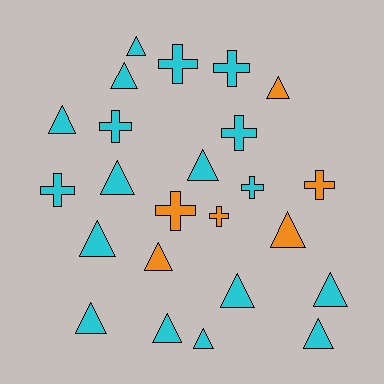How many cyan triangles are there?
There are 12 cyan triangles.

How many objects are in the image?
There are 24 objects.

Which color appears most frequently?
Cyan, with 18 objects.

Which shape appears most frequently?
Triangle, with 15 objects.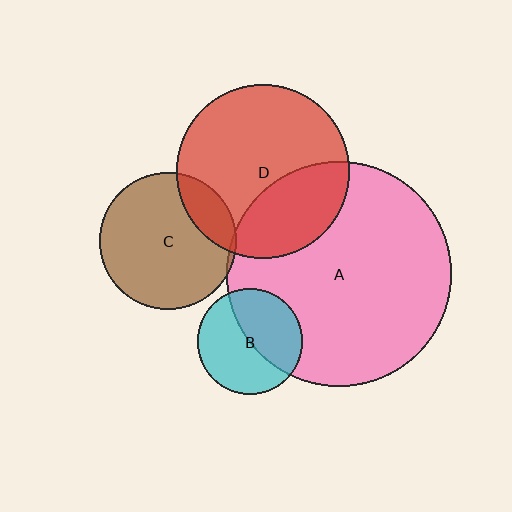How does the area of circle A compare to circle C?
Approximately 2.7 times.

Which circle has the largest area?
Circle A (pink).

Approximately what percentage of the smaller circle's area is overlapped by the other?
Approximately 20%.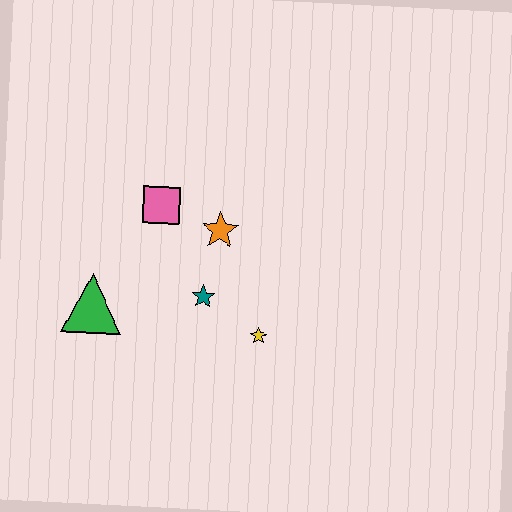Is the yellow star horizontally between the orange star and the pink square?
No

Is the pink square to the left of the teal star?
Yes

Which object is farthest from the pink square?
The yellow star is farthest from the pink square.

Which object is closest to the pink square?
The orange star is closest to the pink square.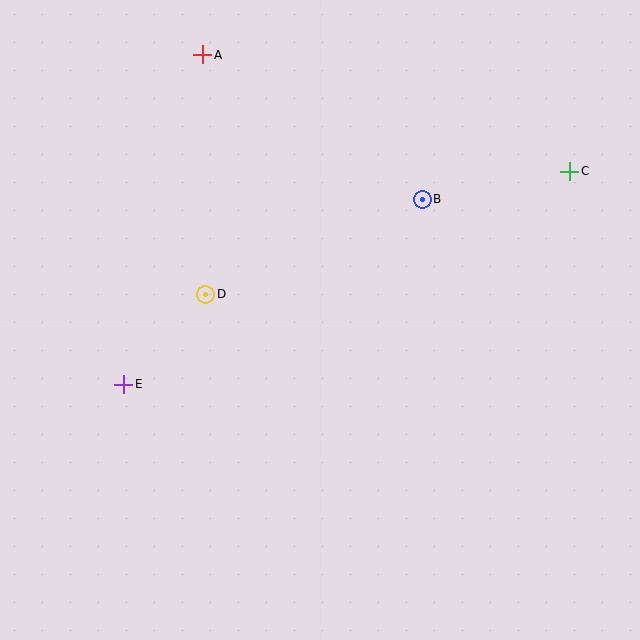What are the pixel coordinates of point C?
Point C is at (570, 171).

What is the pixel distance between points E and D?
The distance between E and D is 122 pixels.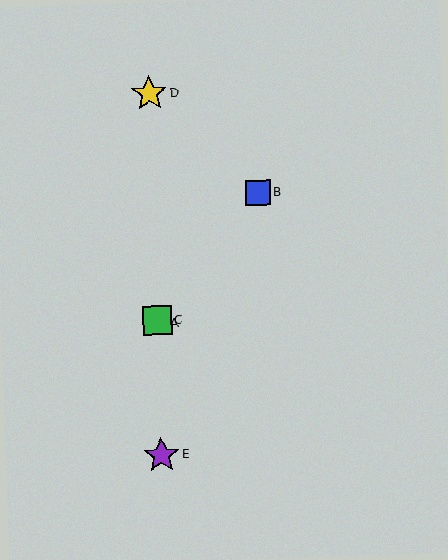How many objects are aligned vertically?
4 objects (A, C, D, E) are aligned vertically.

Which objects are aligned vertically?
Objects A, C, D, E are aligned vertically.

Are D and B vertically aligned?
No, D is at x≈149 and B is at x≈258.